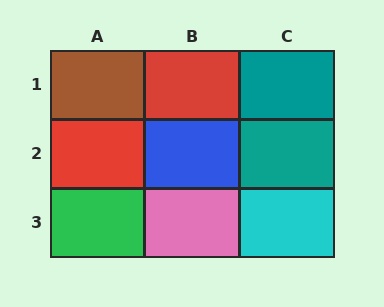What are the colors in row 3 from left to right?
Green, pink, cyan.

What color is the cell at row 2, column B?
Blue.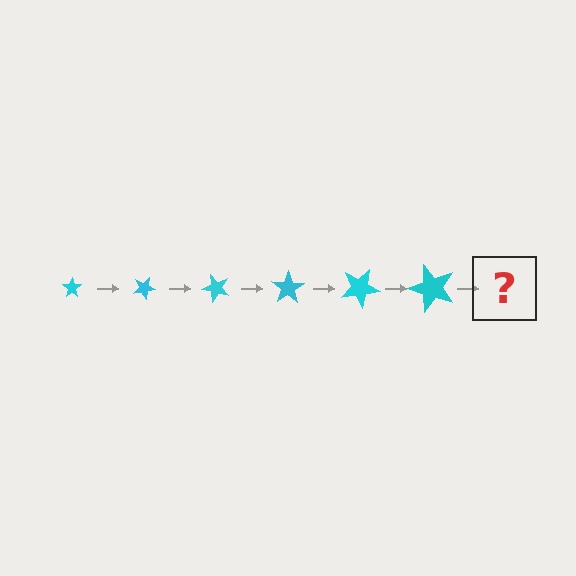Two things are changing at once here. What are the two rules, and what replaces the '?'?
The two rules are that the star grows larger each step and it rotates 25 degrees each step. The '?' should be a star, larger than the previous one and rotated 150 degrees from the start.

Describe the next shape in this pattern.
It should be a star, larger than the previous one and rotated 150 degrees from the start.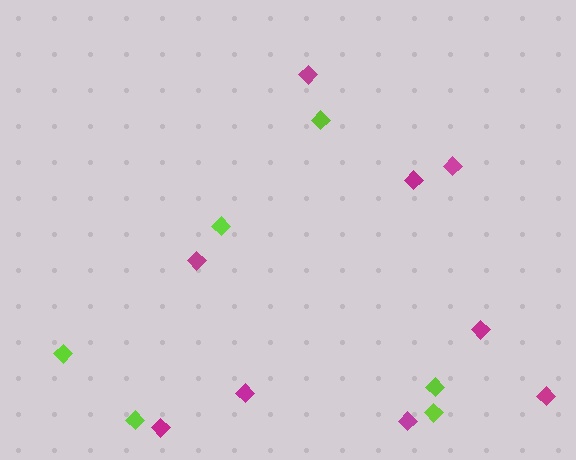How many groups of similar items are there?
There are 2 groups: one group of lime diamonds (6) and one group of magenta diamonds (9).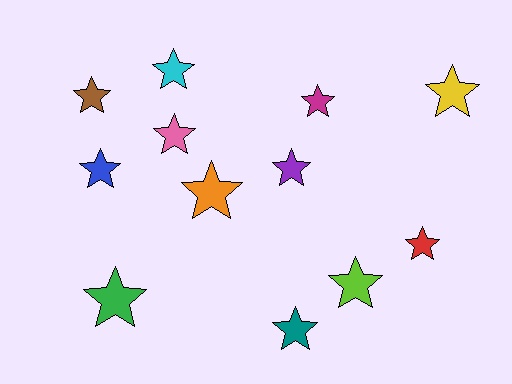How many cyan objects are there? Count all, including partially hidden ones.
There is 1 cyan object.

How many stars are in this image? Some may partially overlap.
There are 12 stars.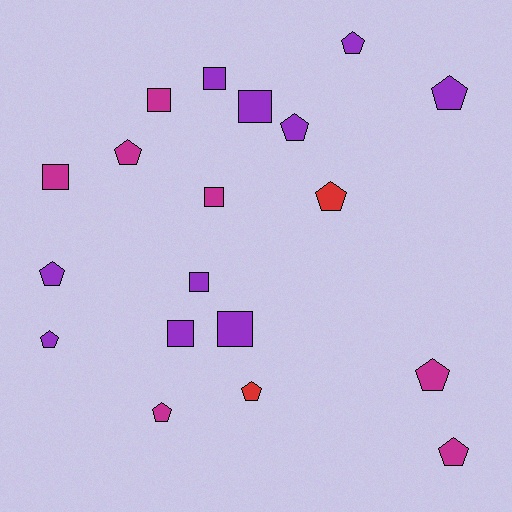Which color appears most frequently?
Purple, with 10 objects.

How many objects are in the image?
There are 19 objects.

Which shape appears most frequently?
Pentagon, with 11 objects.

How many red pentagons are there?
There are 2 red pentagons.